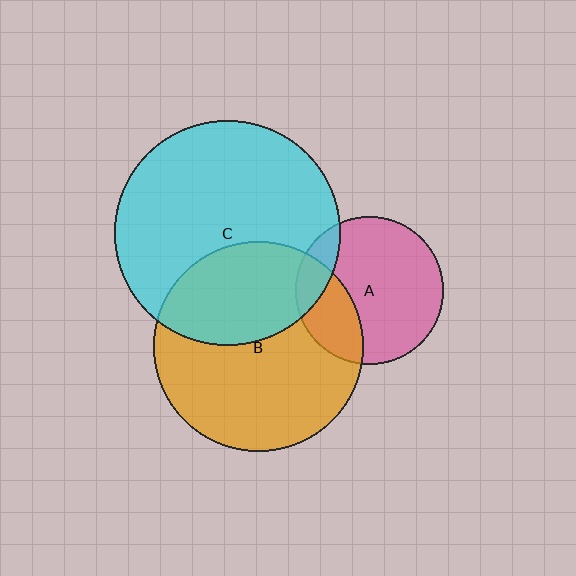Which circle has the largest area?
Circle C (cyan).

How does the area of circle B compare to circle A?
Approximately 2.0 times.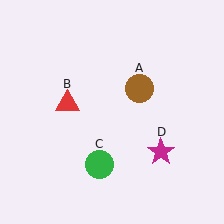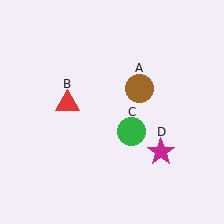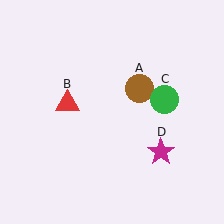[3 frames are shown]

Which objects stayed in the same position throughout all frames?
Brown circle (object A) and red triangle (object B) and magenta star (object D) remained stationary.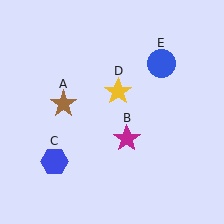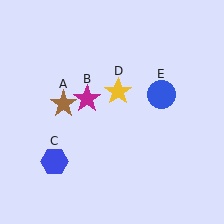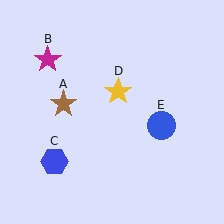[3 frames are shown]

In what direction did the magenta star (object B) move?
The magenta star (object B) moved up and to the left.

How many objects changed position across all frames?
2 objects changed position: magenta star (object B), blue circle (object E).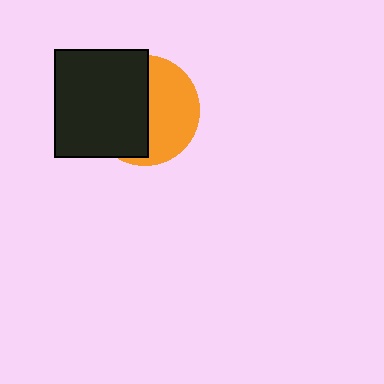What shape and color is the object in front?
The object in front is a black rectangle.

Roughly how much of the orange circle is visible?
About half of it is visible (roughly 47%).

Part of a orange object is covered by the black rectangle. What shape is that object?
It is a circle.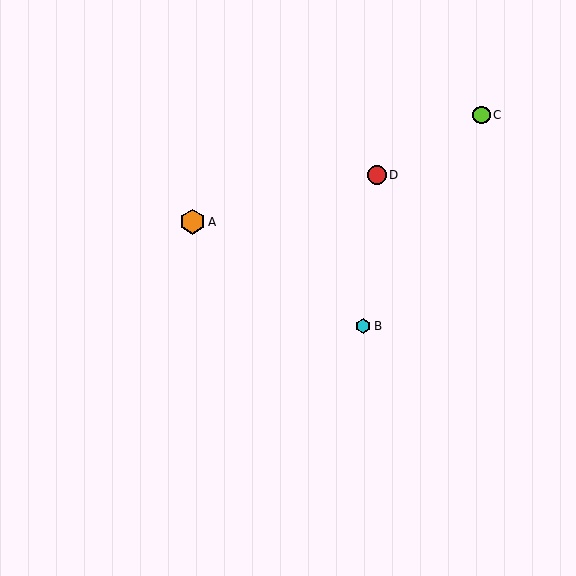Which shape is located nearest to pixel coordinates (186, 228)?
The orange hexagon (labeled A) at (193, 222) is nearest to that location.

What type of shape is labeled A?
Shape A is an orange hexagon.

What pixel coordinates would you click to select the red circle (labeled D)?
Click at (377, 175) to select the red circle D.